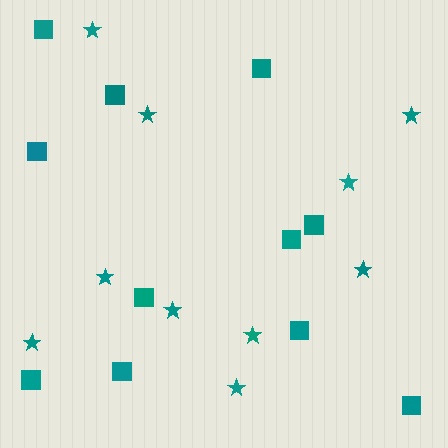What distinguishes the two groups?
There are 2 groups: one group of squares (11) and one group of stars (10).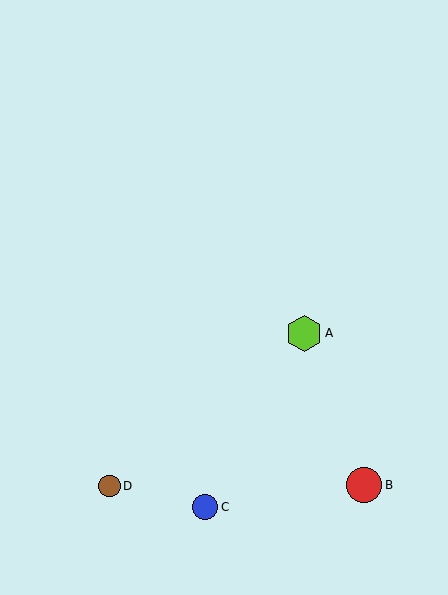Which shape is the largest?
The lime hexagon (labeled A) is the largest.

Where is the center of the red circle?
The center of the red circle is at (364, 485).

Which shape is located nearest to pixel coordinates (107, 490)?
The brown circle (labeled D) at (109, 486) is nearest to that location.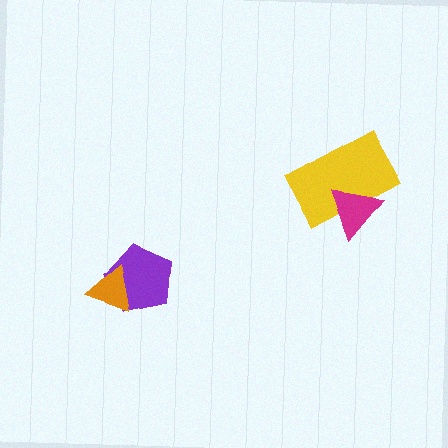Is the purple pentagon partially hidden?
Yes, it is partially covered by another shape.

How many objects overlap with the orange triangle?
1 object overlaps with the orange triangle.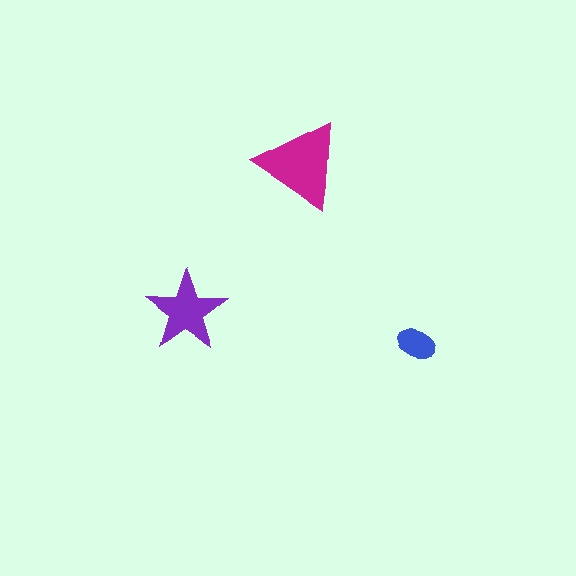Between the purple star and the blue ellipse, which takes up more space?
The purple star.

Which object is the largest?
The magenta triangle.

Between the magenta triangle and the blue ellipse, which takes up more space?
The magenta triangle.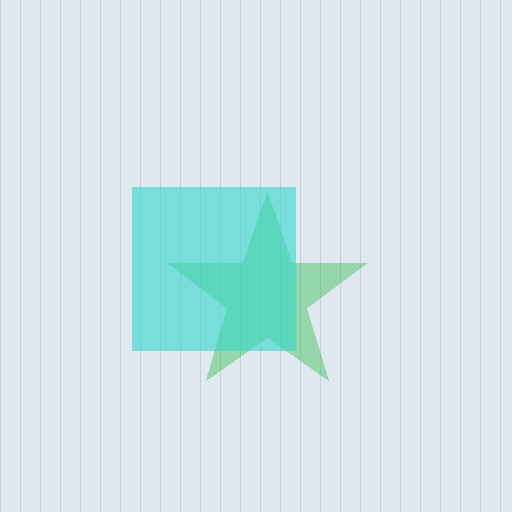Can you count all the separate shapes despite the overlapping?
Yes, there are 2 separate shapes.